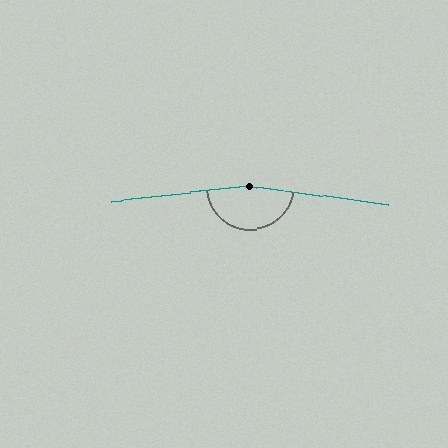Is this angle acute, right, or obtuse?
It is obtuse.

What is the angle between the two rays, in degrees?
Approximately 166 degrees.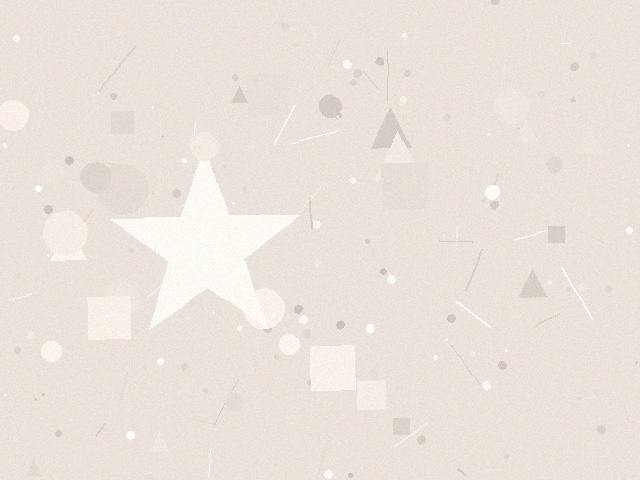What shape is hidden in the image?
A star is hidden in the image.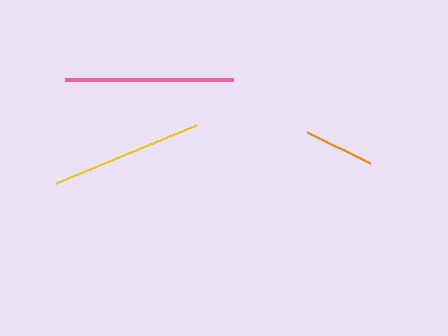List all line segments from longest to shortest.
From longest to shortest: pink, yellow, orange.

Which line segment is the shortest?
The orange line is the shortest at approximately 70 pixels.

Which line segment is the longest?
The pink line is the longest at approximately 167 pixels.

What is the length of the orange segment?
The orange segment is approximately 70 pixels long.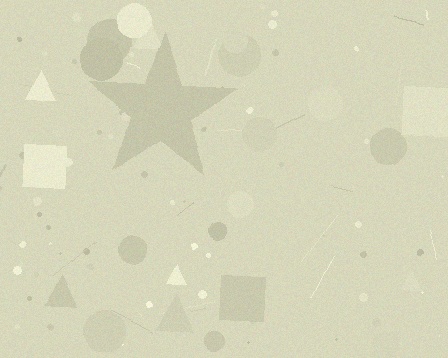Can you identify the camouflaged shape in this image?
The camouflaged shape is a star.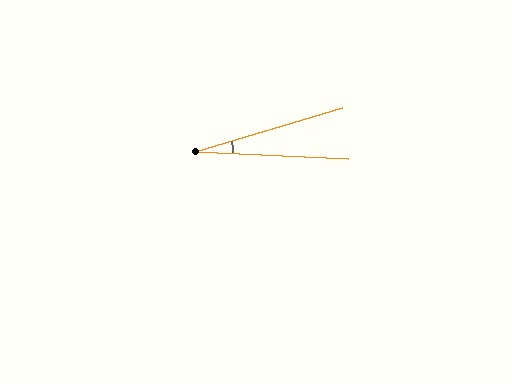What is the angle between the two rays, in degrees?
Approximately 19 degrees.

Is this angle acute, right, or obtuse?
It is acute.